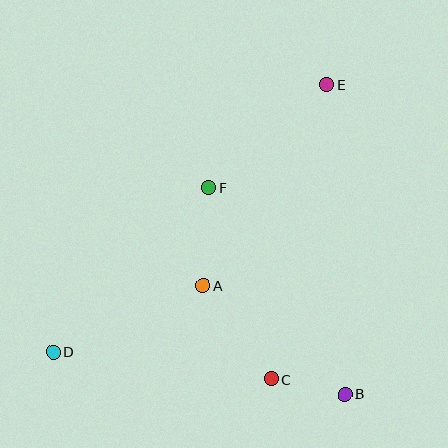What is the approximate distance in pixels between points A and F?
The distance between A and F is approximately 98 pixels.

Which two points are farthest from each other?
Points D and E are farthest from each other.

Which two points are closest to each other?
Points B and C are closest to each other.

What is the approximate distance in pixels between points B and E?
The distance between B and E is approximately 310 pixels.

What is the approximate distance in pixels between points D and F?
The distance between D and F is approximately 226 pixels.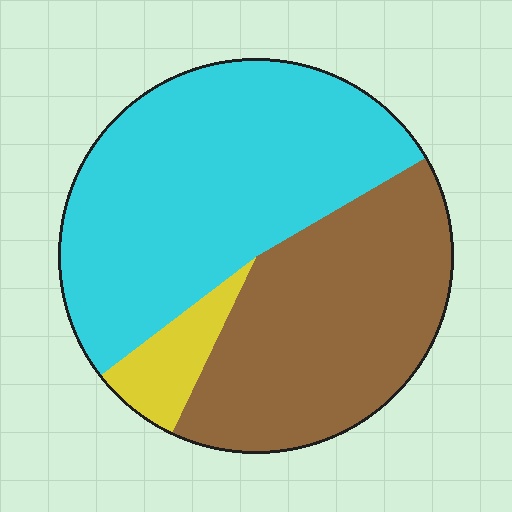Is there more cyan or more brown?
Cyan.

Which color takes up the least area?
Yellow, at roughly 10%.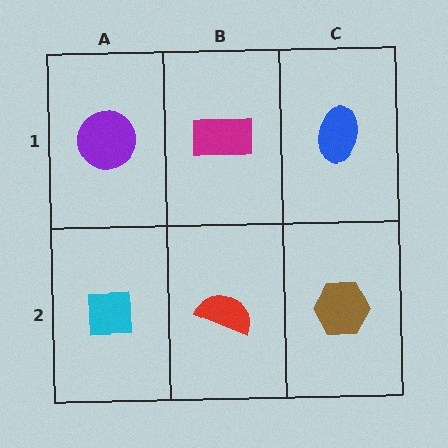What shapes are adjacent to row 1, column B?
A red semicircle (row 2, column B), a purple circle (row 1, column A), a blue ellipse (row 1, column C).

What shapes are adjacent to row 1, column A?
A cyan square (row 2, column A), a magenta rectangle (row 1, column B).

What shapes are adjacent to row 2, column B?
A magenta rectangle (row 1, column B), a cyan square (row 2, column A), a brown hexagon (row 2, column C).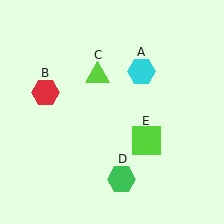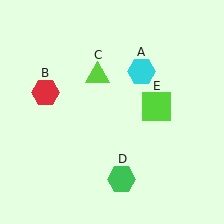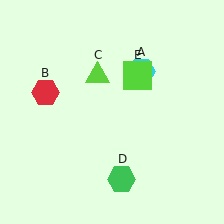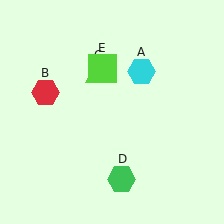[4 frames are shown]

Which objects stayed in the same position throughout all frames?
Cyan hexagon (object A) and red hexagon (object B) and lime triangle (object C) and green hexagon (object D) remained stationary.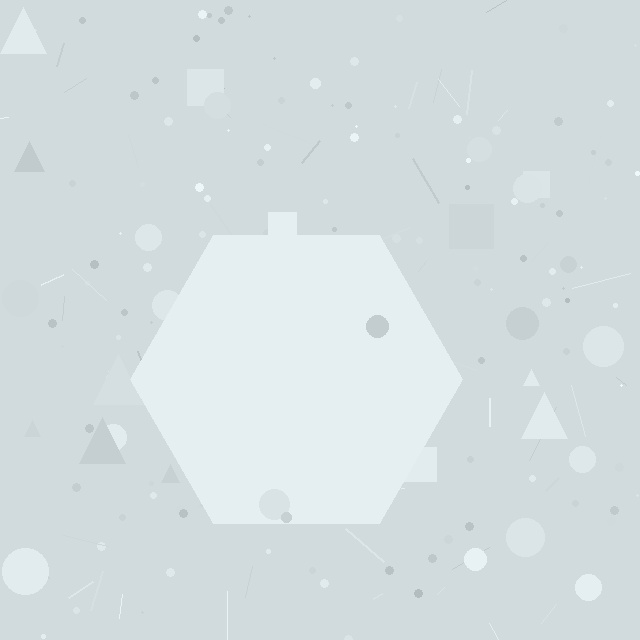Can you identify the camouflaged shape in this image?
The camouflaged shape is a hexagon.